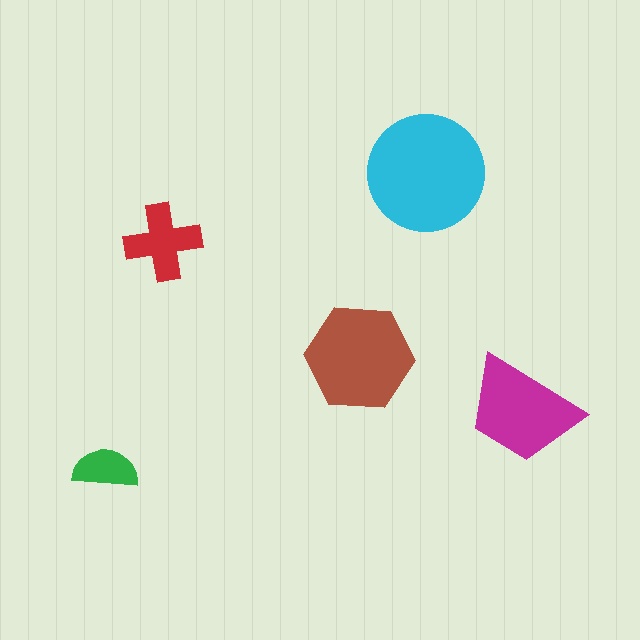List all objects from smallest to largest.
The green semicircle, the red cross, the magenta trapezoid, the brown hexagon, the cyan circle.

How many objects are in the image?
There are 5 objects in the image.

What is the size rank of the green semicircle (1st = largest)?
5th.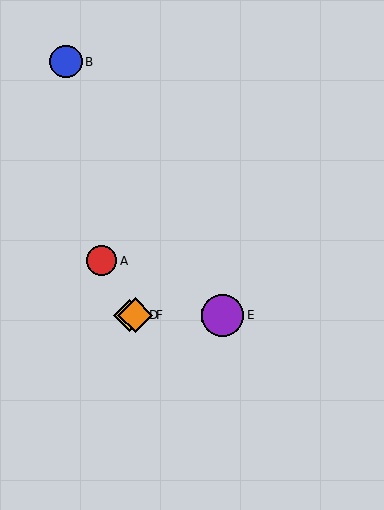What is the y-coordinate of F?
Object F is at y≈315.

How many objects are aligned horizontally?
4 objects (C, D, E, F) are aligned horizontally.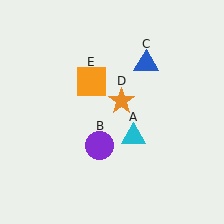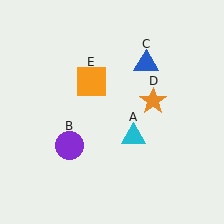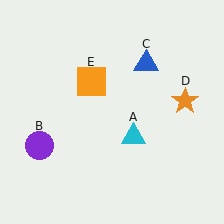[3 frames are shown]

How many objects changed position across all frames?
2 objects changed position: purple circle (object B), orange star (object D).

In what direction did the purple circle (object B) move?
The purple circle (object B) moved left.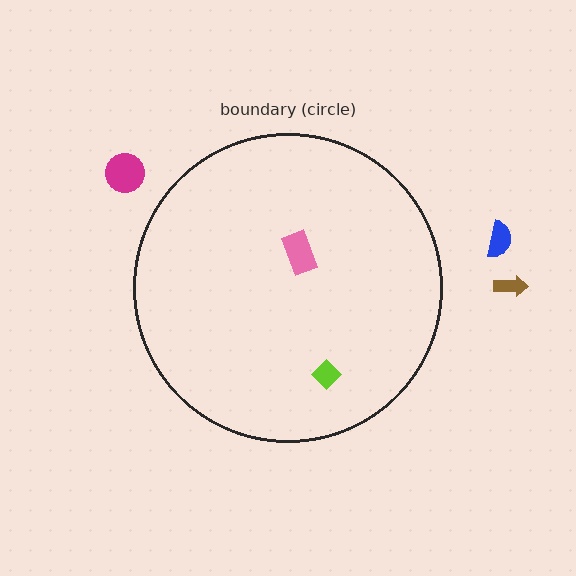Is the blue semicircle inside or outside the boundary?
Outside.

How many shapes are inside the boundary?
2 inside, 3 outside.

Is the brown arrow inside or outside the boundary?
Outside.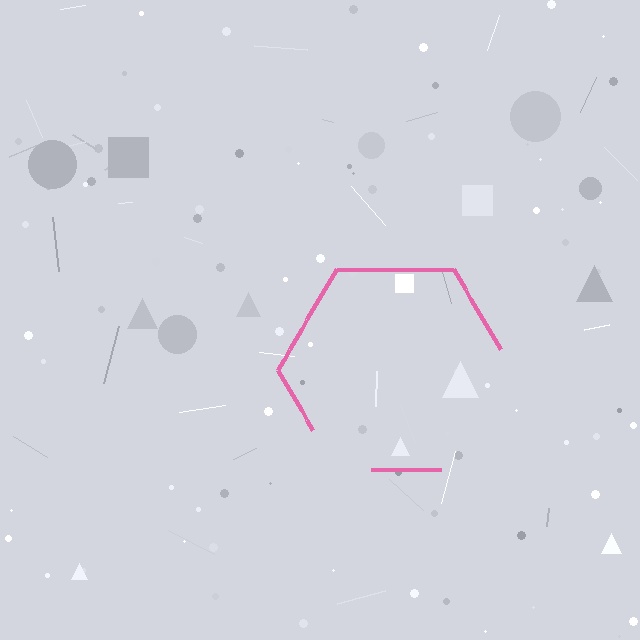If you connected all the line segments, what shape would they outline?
They would outline a hexagon.